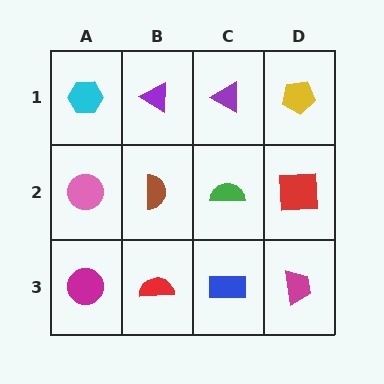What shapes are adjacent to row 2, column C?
A purple triangle (row 1, column C), a blue rectangle (row 3, column C), a brown semicircle (row 2, column B), a red square (row 2, column D).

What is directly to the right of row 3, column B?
A blue rectangle.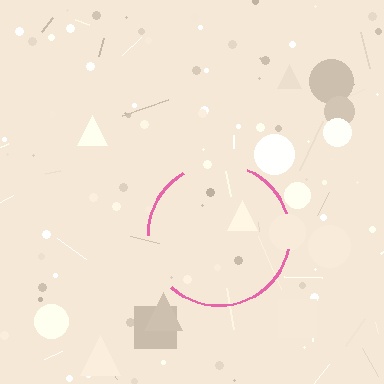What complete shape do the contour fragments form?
The contour fragments form a circle.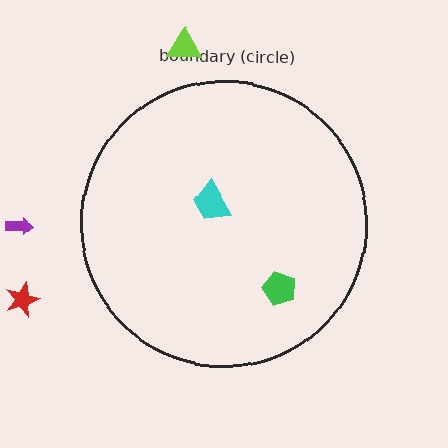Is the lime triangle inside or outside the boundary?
Outside.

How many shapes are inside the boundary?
2 inside, 3 outside.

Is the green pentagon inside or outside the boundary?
Inside.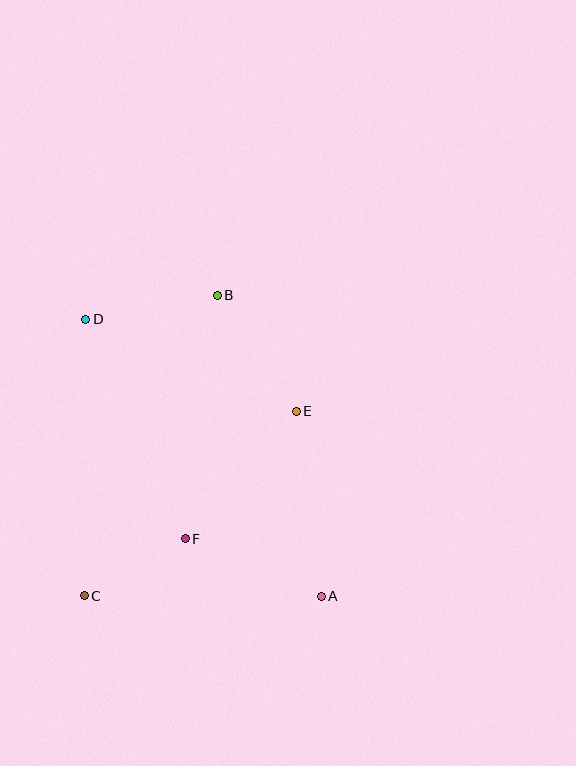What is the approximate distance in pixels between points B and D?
The distance between B and D is approximately 134 pixels.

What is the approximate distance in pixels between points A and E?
The distance between A and E is approximately 187 pixels.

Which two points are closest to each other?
Points C and F are closest to each other.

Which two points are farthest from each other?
Points A and D are farthest from each other.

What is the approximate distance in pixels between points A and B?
The distance between A and B is approximately 318 pixels.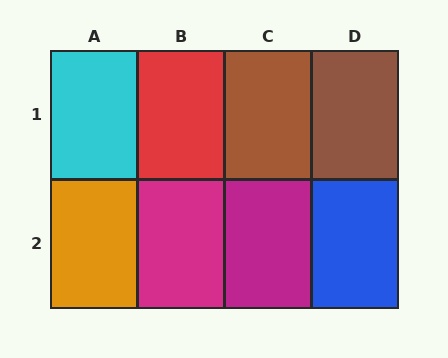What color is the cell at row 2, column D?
Blue.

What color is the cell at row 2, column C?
Magenta.